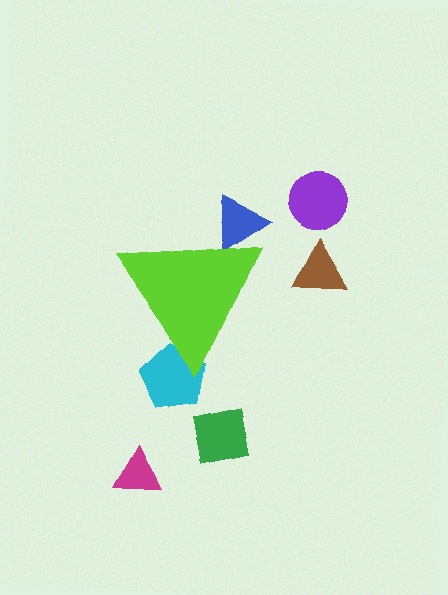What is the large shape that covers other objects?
A lime triangle.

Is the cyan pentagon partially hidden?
Yes, the cyan pentagon is partially hidden behind the lime triangle.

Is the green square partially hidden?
No, the green square is fully visible.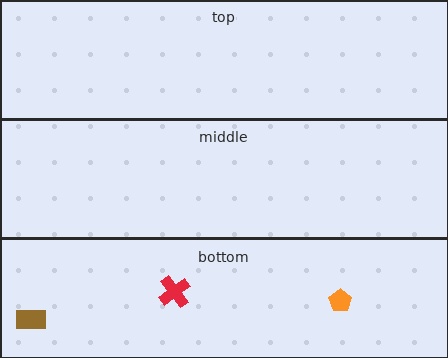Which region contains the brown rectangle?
The bottom region.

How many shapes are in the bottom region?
3.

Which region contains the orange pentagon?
The bottom region.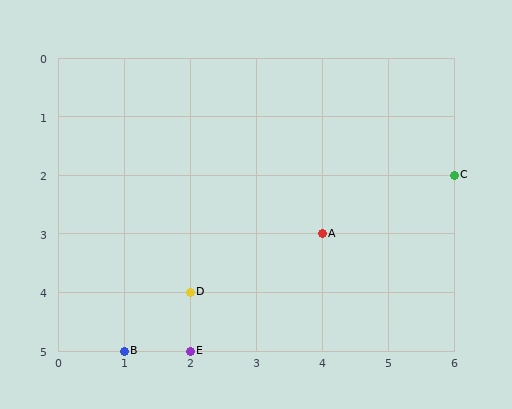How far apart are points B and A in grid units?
Points B and A are 3 columns and 2 rows apart (about 3.6 grid units diagonally).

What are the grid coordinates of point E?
Point E is at grid coordinates (2, 5).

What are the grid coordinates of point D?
Point D is at grid coordinates (2, 4).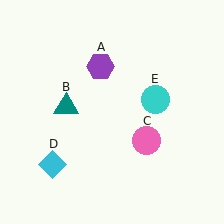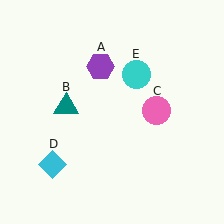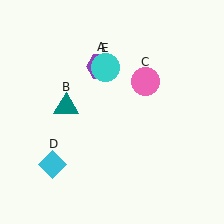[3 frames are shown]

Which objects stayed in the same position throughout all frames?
Purple hexagon (object A) and teal triangle (object B) and cyan diamond (object D) remained stationary.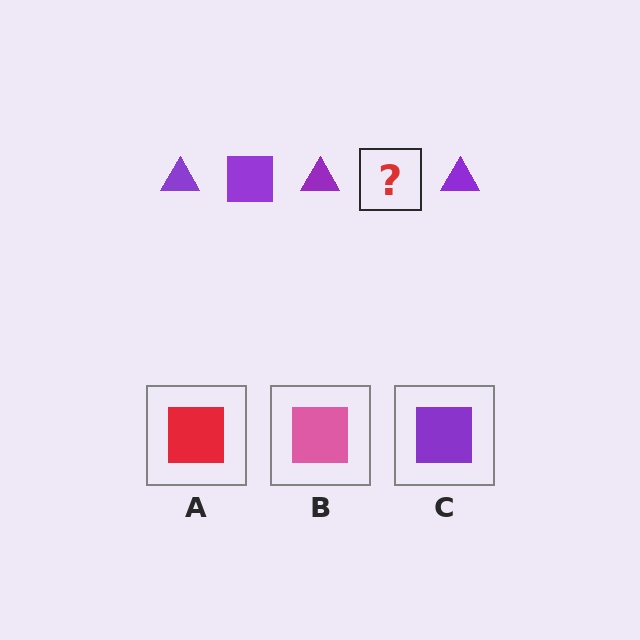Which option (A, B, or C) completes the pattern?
C.